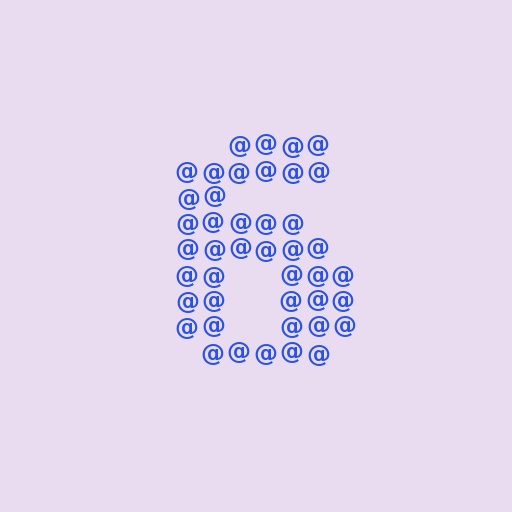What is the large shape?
The large shape is the digit 6.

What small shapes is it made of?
It is made of small at signs.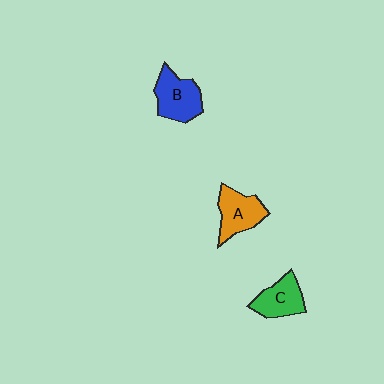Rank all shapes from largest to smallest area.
From largest to smallest: B (blue), A (orange), C (green).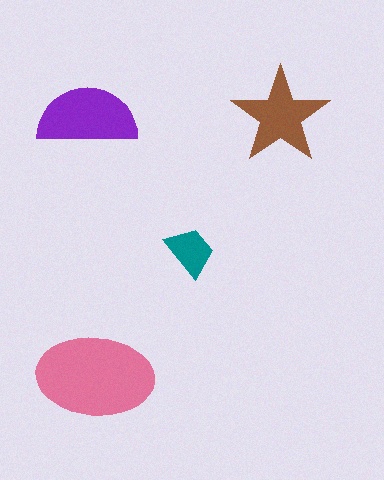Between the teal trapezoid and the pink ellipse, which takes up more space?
The pink ellipse.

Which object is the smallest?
The teal trapezoid.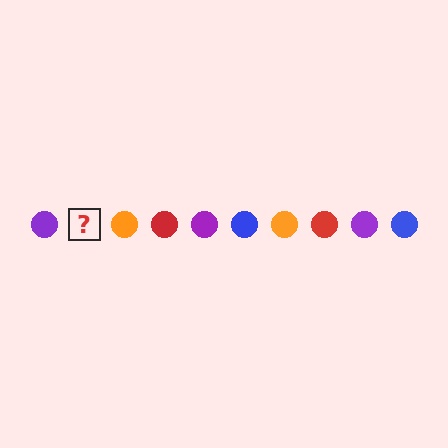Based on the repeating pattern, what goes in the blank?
The blank should be a blue circle.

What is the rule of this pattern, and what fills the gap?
The rule is that the pattern cycles through purple, blue, orange, red circles. The gap should be filled with a blue circle.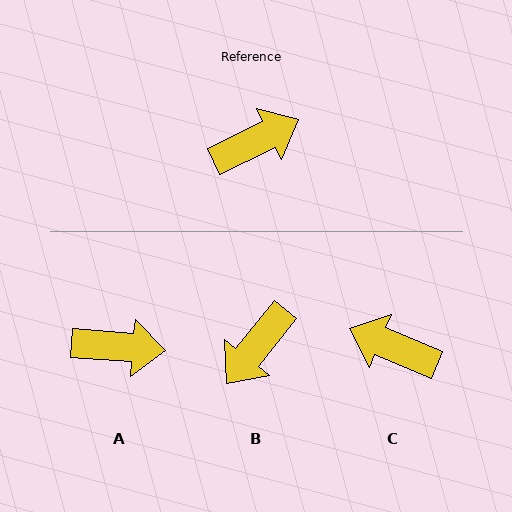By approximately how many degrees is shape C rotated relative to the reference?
Approximately 131 degrees counter-clockwise.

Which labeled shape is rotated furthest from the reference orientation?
B, about 155 degrees away.